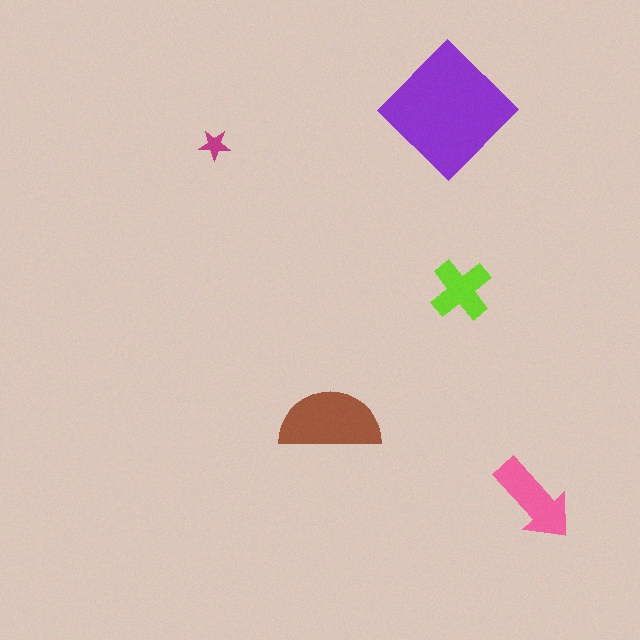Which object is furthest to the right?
The pink arrow is rightmost.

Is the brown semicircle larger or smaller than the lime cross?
Larger.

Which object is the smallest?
The magenta star.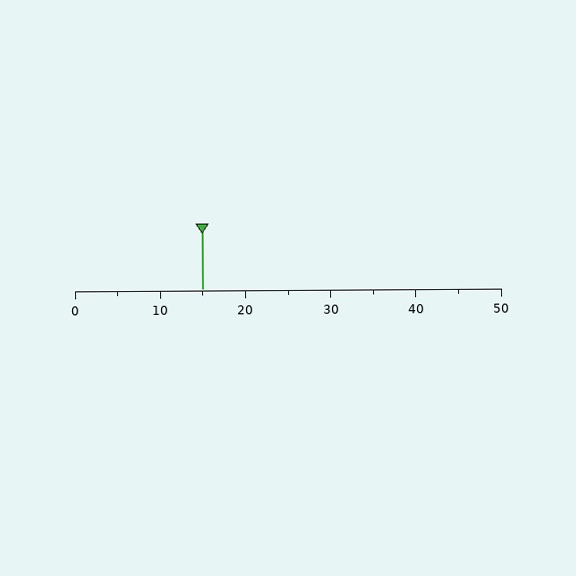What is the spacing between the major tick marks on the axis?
The major ticks are spaced 10 apart.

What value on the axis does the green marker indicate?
The marker indicates approximately 15.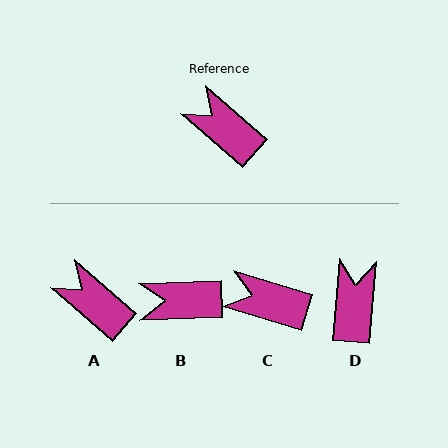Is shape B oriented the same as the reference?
No, it is off by about 43 degrees.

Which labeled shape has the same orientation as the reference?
A.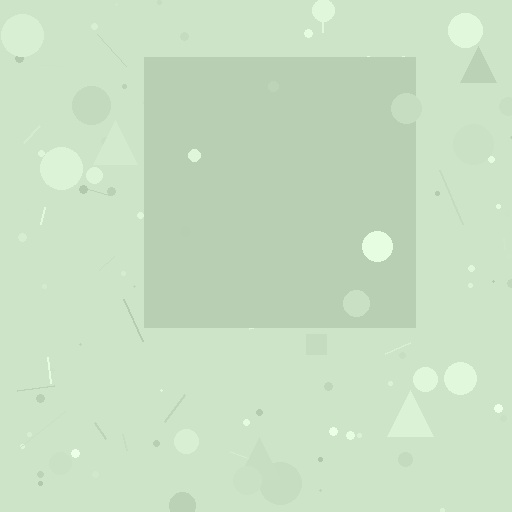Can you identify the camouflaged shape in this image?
The camouflaged shape is a square.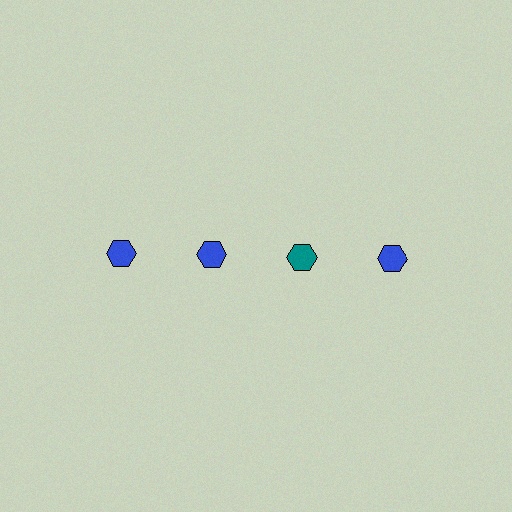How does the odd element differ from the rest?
It has a different color: teal instead of blue.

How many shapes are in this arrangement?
There are 4 shapes arranged in a grid pattern.